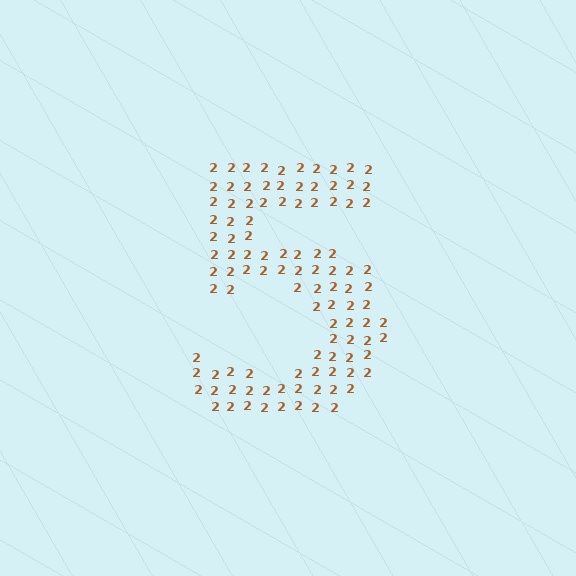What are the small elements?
The small elements are digit 2's.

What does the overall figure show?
The overall figure shows the digit 5.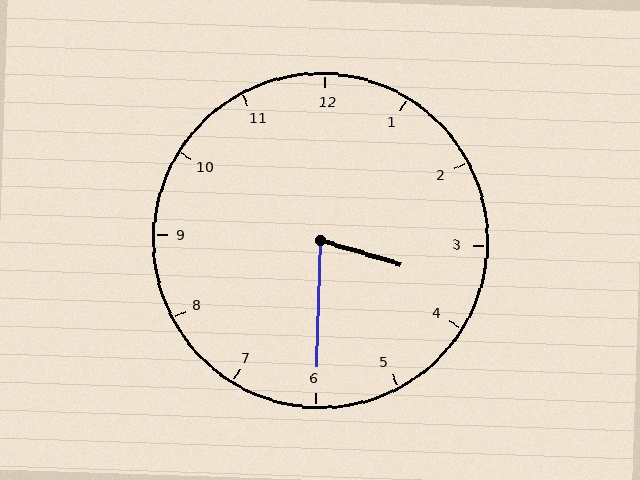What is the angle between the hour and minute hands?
Approximately 75 degrees.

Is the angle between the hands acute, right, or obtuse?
It is acute.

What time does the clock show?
3:30.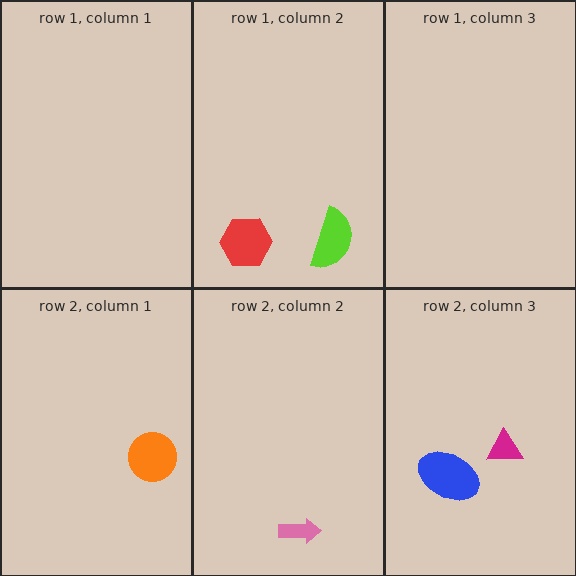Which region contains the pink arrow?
The row 2, column 2 region.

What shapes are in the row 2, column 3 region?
The blue ellipse, the magenta triangle.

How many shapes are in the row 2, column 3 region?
2.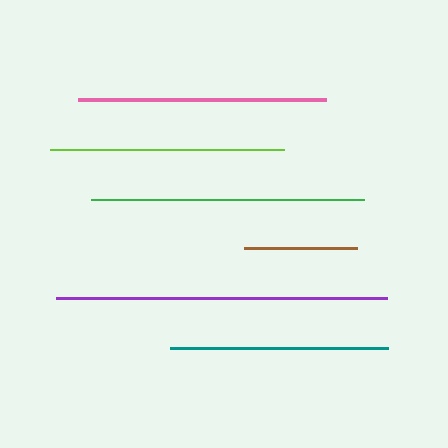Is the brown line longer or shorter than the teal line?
The teal line is longer than the brown line.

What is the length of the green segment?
The green segment is approximately 273 pixels long.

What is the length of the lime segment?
The lime segment is approximately 234 pixels long.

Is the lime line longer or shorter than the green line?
The green line is longer than the lime line.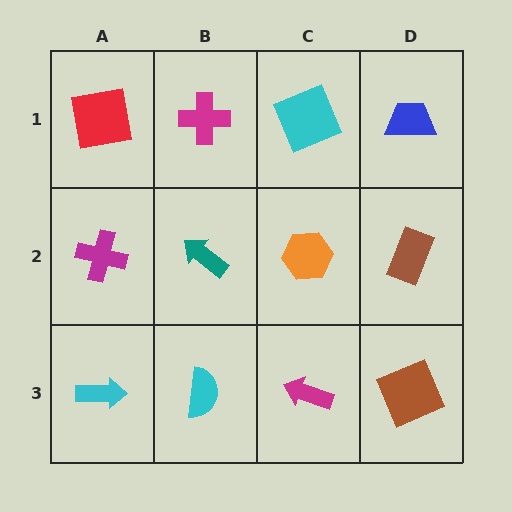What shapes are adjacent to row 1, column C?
An orange hexagon (row 2, column C), a magenta cross (row 1, column B), a blue trapezoid (row 1, column D).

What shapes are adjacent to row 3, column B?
A teal arrow (row 2, column B), a cyan arrow (row 3, column A), a magenta arrow (row 3, column C).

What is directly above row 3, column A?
A magenta cross.